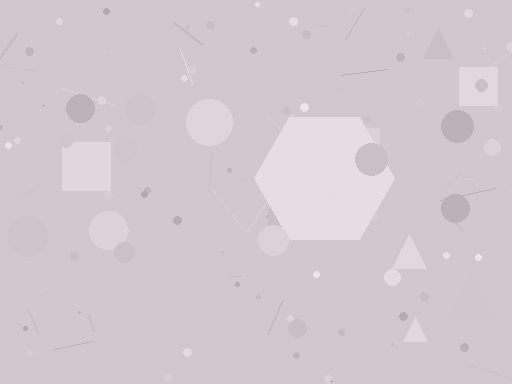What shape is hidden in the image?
A hexagon is hidden in the image.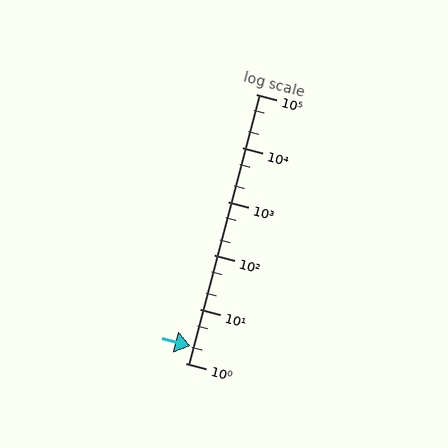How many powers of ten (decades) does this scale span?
The scale spans 5 decades, from 1 to 100000.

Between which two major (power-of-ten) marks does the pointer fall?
The pointer is between 1 and 10.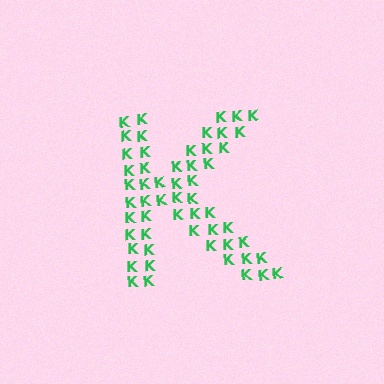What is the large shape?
The large shape is the letter K.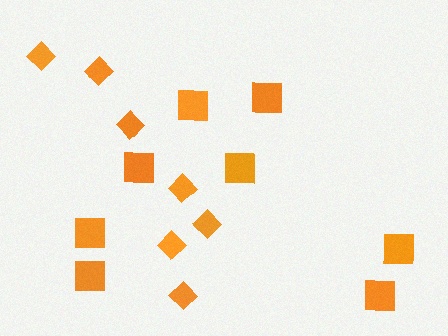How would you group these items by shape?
There are 2 groups: one group of diamonds (7) and one group of squares (8).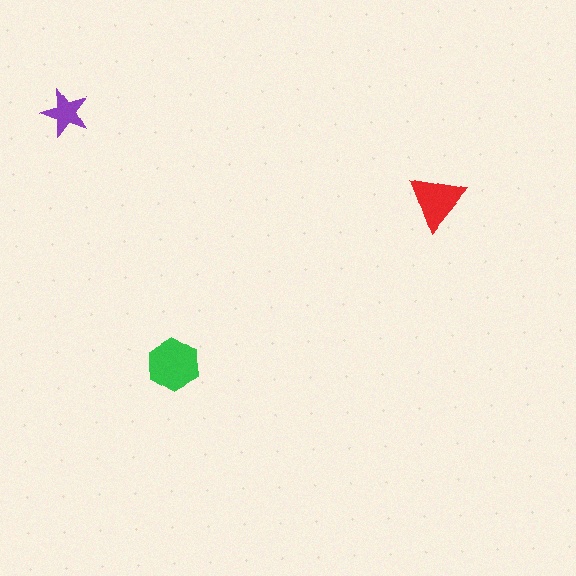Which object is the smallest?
The purple star.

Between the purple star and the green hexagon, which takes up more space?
The green hexagon.